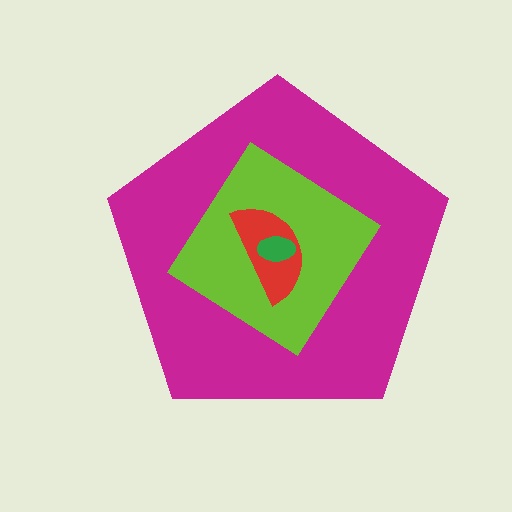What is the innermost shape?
The green ellipse.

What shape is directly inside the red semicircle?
The green ellipse.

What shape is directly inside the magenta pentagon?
The lime diamond.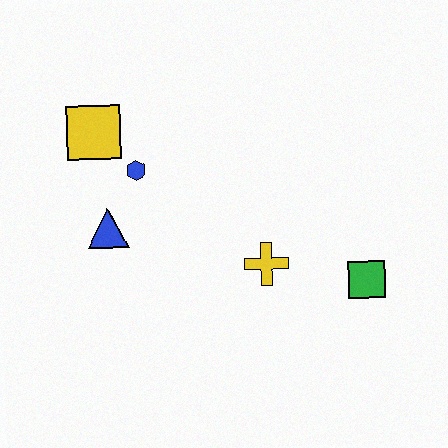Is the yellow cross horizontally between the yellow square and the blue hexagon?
No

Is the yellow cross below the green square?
No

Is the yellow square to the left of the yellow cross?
Yes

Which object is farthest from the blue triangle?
The green square is farthest from the blue triangle.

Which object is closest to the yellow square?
The blue hexagon is closest to the yellow square.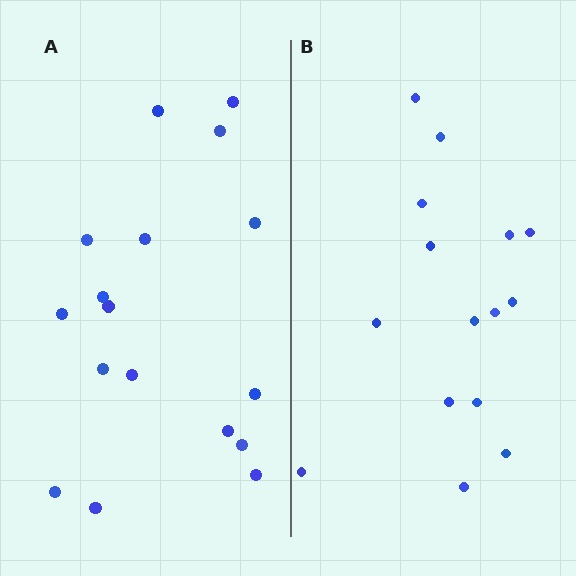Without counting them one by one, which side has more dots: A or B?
Region A (the left region) has more dots.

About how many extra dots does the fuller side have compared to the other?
Region A has just a few more — roughly 2 or 3 more dots than region B.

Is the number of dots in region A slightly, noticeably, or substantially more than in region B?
Region A has only slightly more — the two regions are fairly close. The ratio is roughly 1.1 to 1.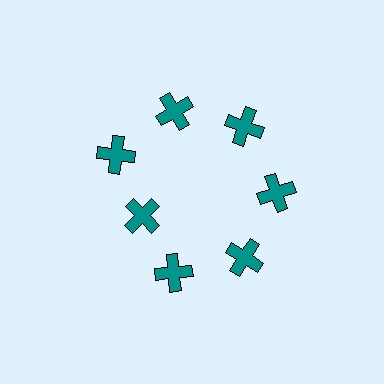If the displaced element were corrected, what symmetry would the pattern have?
It would have 7-fold rotational symmetry — the pattern would map onto itself every 51 degrees.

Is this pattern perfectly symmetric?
No. The 7 teal crosses are arranged in a ring, but one element near the 8 o'clock position is pulled inward toward the center, breaking the 7-fold rotational symmetry.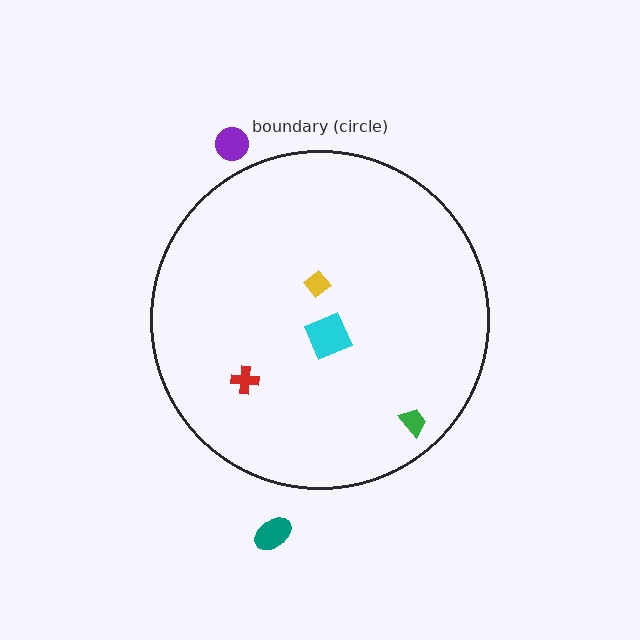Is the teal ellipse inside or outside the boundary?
Outside.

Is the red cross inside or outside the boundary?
Inside.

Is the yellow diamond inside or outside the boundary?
Inside.